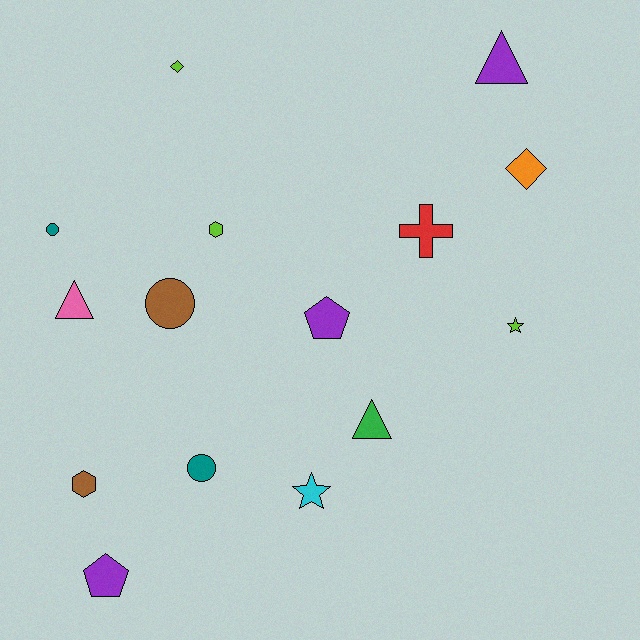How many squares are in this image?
There are no squares.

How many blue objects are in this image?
There are no blue objects.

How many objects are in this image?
There are 15 objects.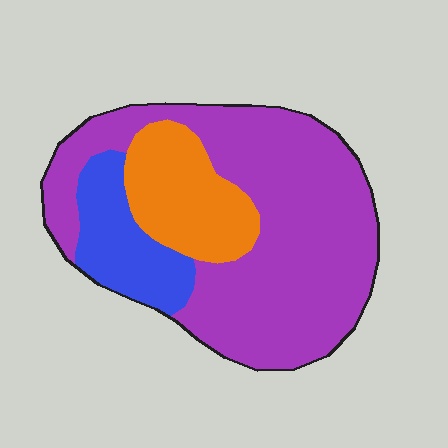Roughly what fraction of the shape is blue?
Blue takes up about one sixth (1/6) of the shape.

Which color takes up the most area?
Purple, at roughly 65%.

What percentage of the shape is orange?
Orange covers about 20% of the shape.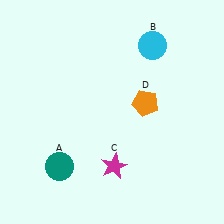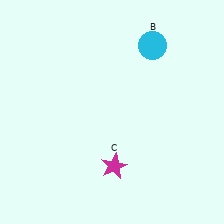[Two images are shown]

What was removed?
The teal circle (A), the orange pentagon (D) were removed in Image 2.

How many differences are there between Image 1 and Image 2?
There are 2 differences between the two images.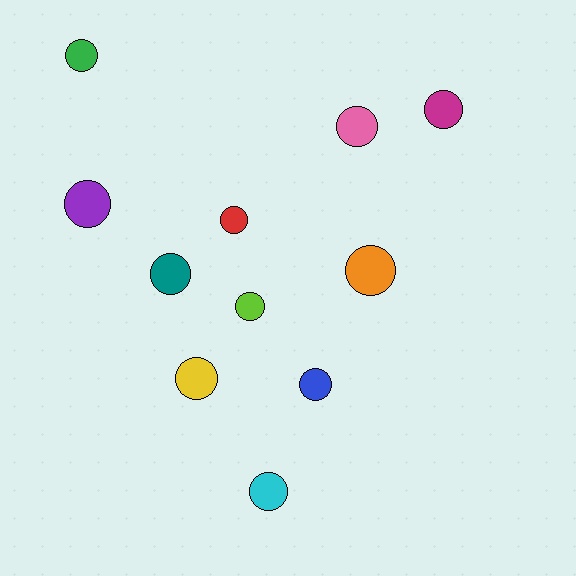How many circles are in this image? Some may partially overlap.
There are 11 circles.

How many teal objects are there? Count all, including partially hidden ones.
There is 1 teal object.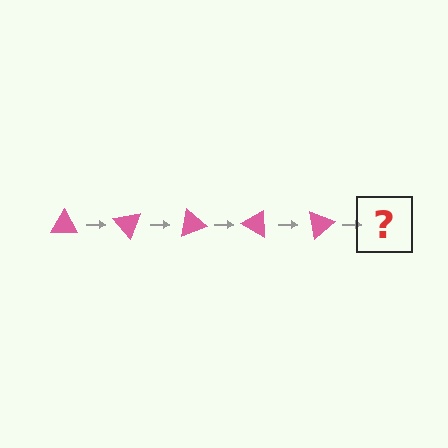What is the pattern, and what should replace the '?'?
The pattern is that the triangle rotates 50 degrees each step. The '?' should be a pink triangle rotated 250 degrees.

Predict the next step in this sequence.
The next step is a pink triangle rotated 250 degrees.